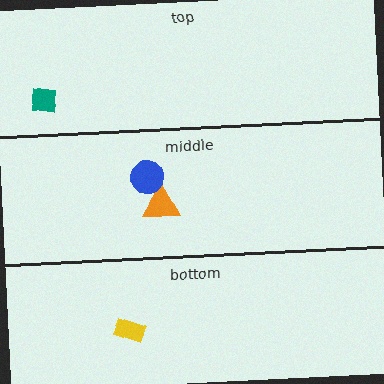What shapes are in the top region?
The teal square.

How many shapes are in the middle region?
2.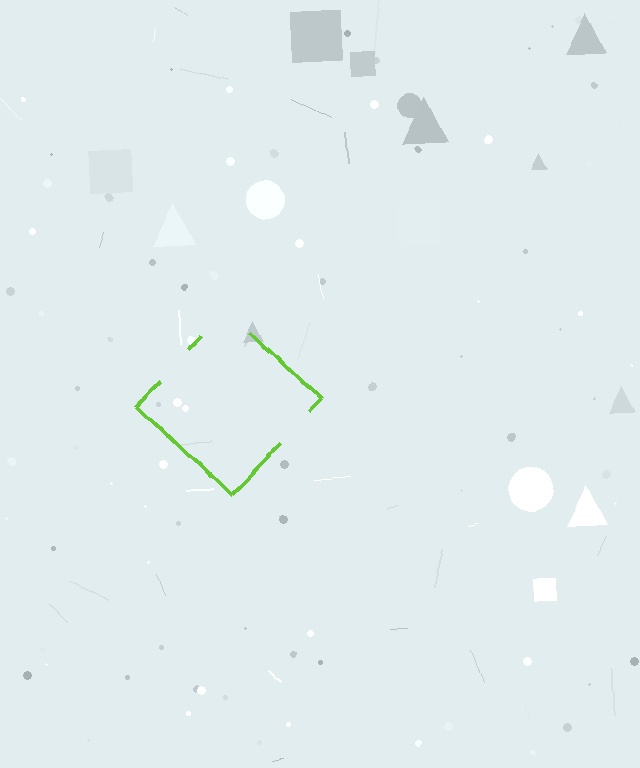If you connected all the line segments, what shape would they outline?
They would outline a diamond.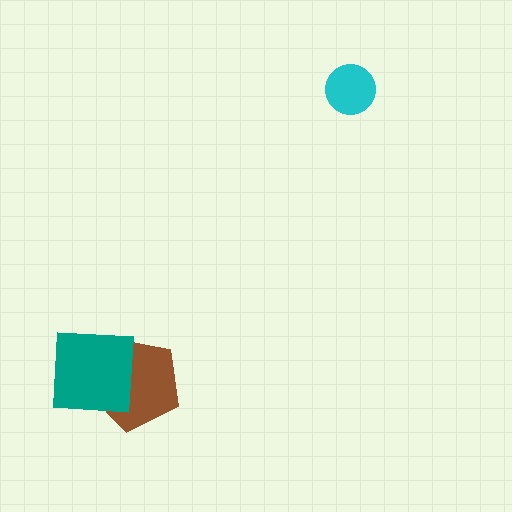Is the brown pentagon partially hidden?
Yes, it is partially covered by another shape.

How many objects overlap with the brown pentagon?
1 object overlaps with the brown pentagon.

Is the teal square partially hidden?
No, no other shape covers it.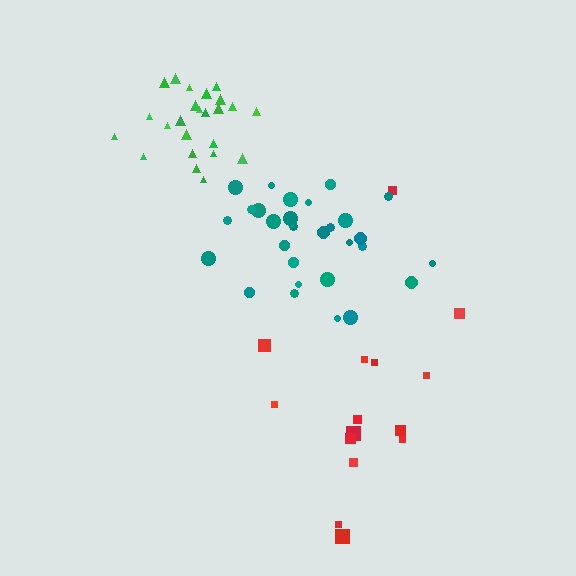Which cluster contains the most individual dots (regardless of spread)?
Teal (32).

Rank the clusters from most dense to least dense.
green, teal, red.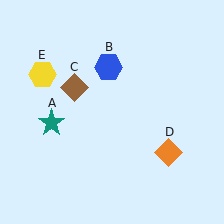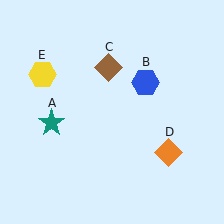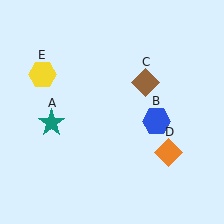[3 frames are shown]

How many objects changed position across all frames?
2 objects changed position: blue hexagon (object B), brown diamond (object C).